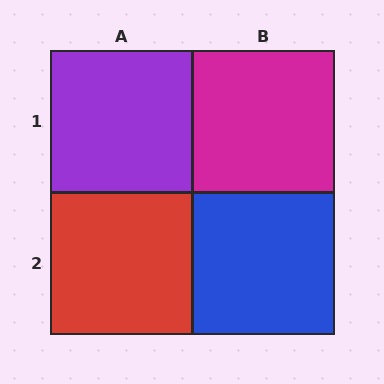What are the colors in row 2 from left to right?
Red, blue.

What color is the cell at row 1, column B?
Magenta.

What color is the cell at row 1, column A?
Purple.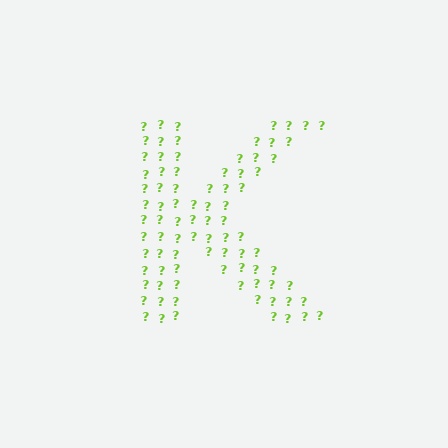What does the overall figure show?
The overall figure shows the letter K.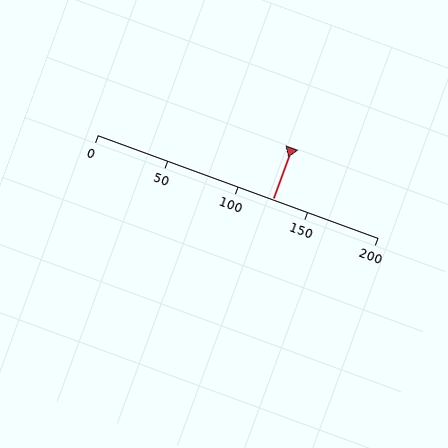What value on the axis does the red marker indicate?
The marker indicates approximately 125.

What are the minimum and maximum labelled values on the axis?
The axis runs from 0 to 200.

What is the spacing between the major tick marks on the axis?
The major ticks are spaced 50 apart.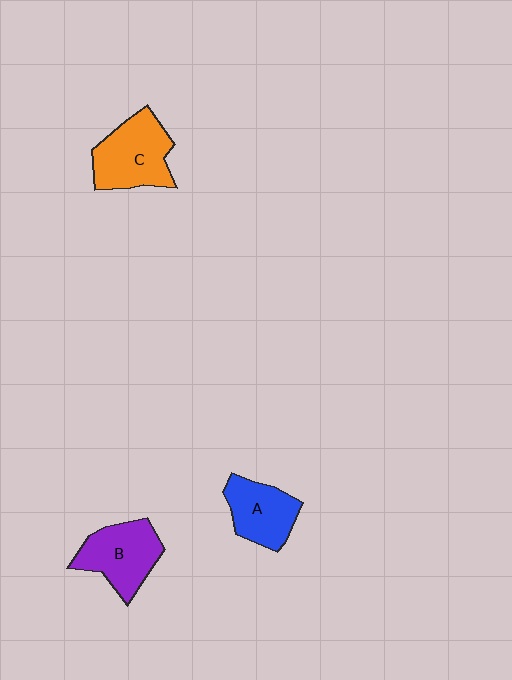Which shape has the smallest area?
Shape A (blue).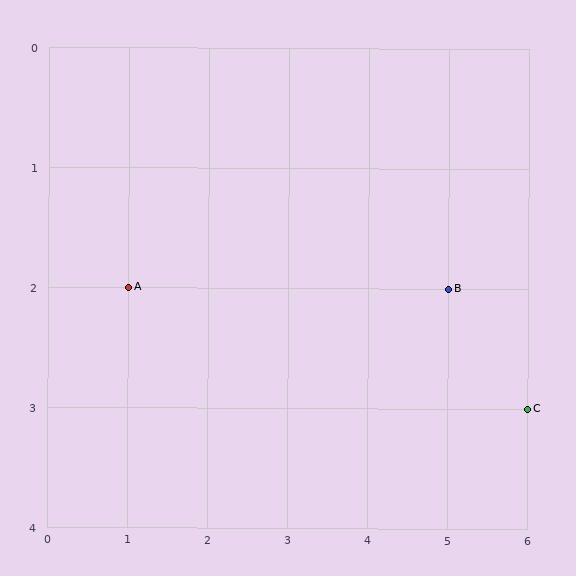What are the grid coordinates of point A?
Point A is at grid coordinates (1, 2).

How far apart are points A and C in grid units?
Points A and C are 5 columns and 1 row apart (about 5.1 grid units diagonally).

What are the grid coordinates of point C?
Point C is at grid coordinates (6, 3).